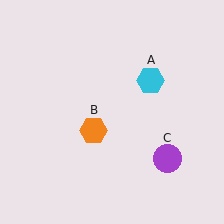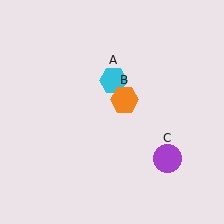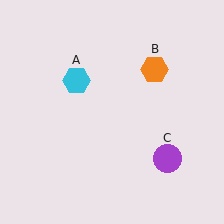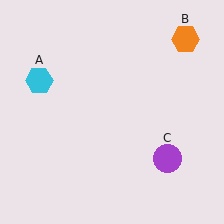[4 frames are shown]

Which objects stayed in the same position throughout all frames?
Purple circle (object C) remained stationary.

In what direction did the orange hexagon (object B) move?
The orange hexagon (object B) moved up and to the right.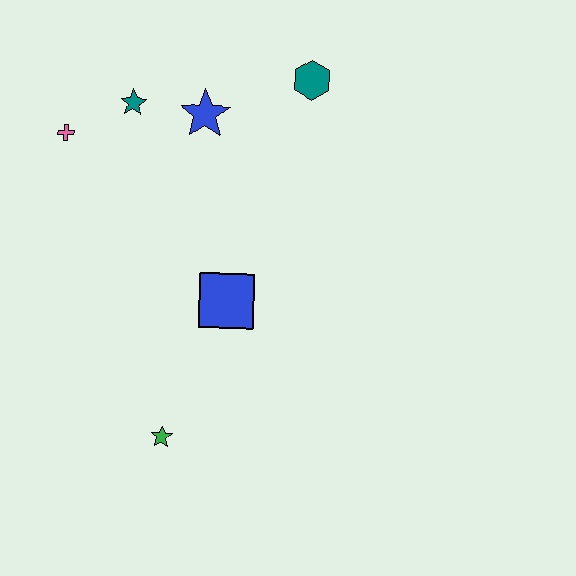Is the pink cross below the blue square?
No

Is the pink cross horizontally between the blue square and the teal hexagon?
No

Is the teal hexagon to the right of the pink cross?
Yes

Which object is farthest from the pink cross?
The green star is farthest from the pink cross.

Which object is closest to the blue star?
The teal star is closest to the blue star.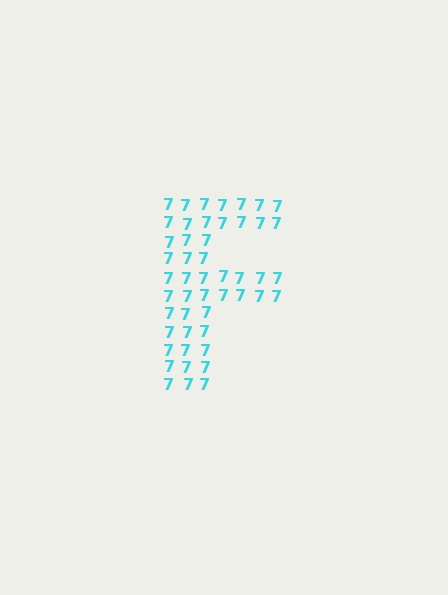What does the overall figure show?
The overall figure shows the letter F.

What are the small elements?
The small elements are digit 7's.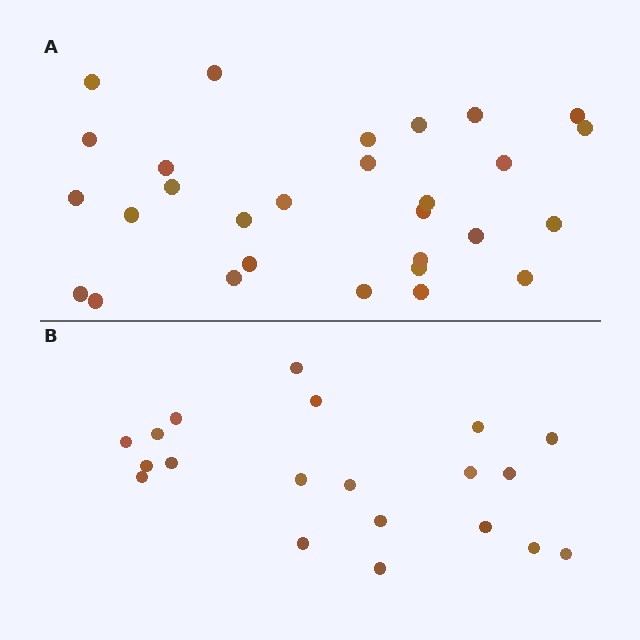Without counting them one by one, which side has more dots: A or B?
Region A (the top region) has more dots.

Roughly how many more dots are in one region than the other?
Region A has roughly 8 or so more dots than region B.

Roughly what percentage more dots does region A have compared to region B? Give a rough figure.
About 45% more.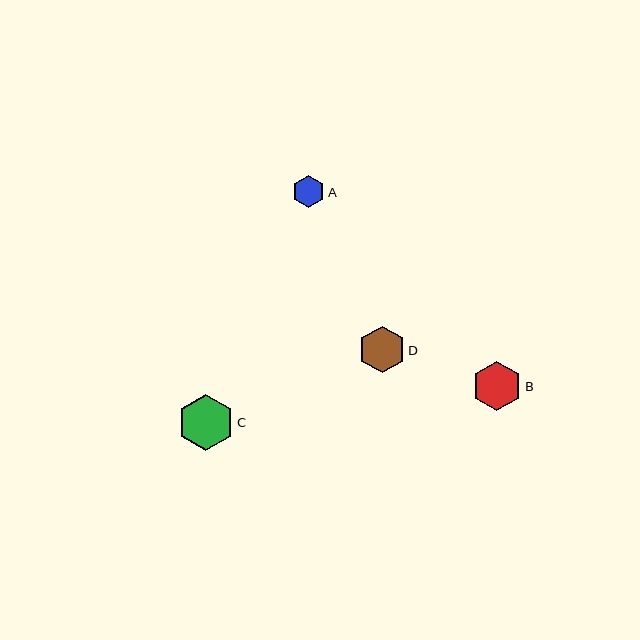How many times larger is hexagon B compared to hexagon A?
Hexagon B is approximately 1.5 times the size of hexagon A.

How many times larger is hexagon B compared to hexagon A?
Hexagon B is approximately 1.5 times the size of hexagon A.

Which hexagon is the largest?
Hexagon C is the largest with a size of approximately 56 pixels.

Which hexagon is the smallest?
Hexagon A is the smallest with a size of approximately 32 pixels.